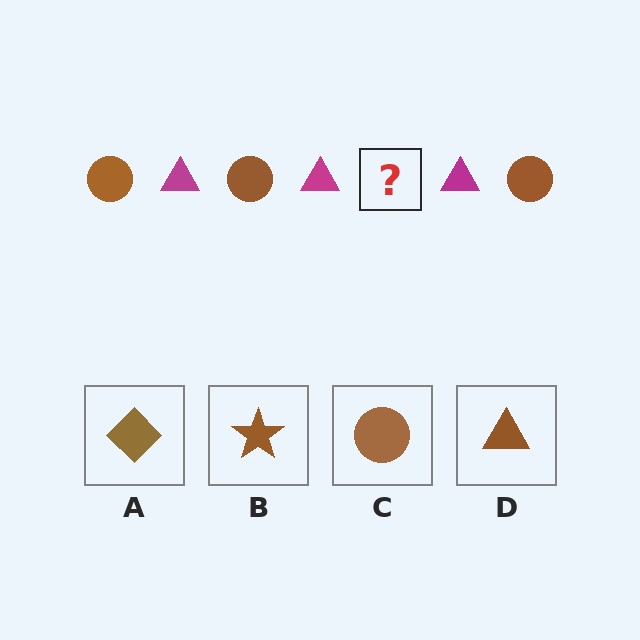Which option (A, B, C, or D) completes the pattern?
C.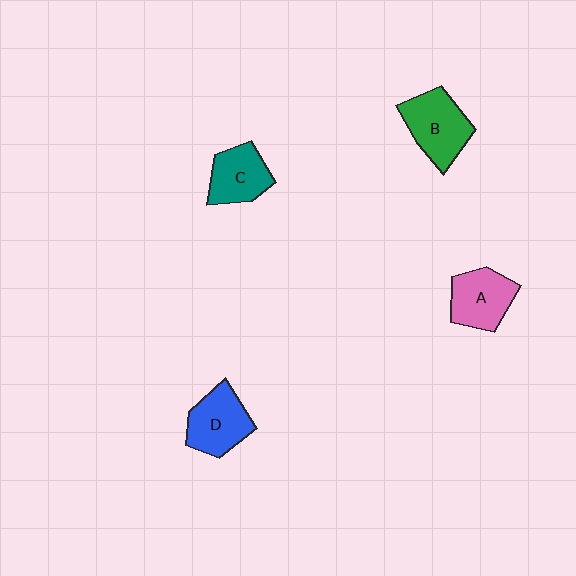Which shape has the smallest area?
Shape C (teal).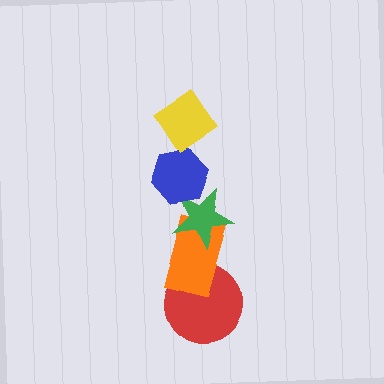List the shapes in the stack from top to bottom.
From top to bottom: the yellow diamond, the blue hexagon, the green star, the orange rectangle, the red circle.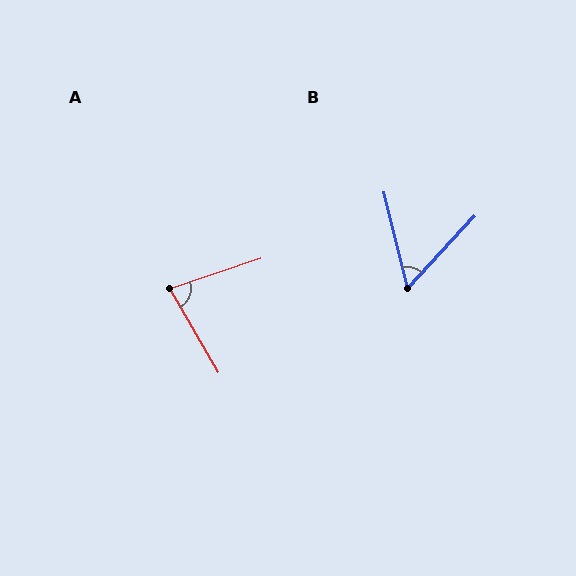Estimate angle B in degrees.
Approximately 56 degrees.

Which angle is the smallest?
B, at approximately 56 degrees.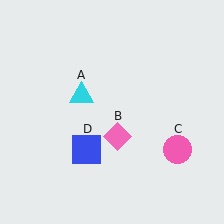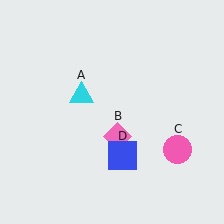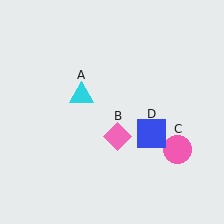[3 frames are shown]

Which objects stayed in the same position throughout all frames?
Cyan triangle (object A) and pink diamond (object B) and pink circle (object C) remained stationary.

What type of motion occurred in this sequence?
The blue square (object D) rotated counterclockwise around the center of the scene.